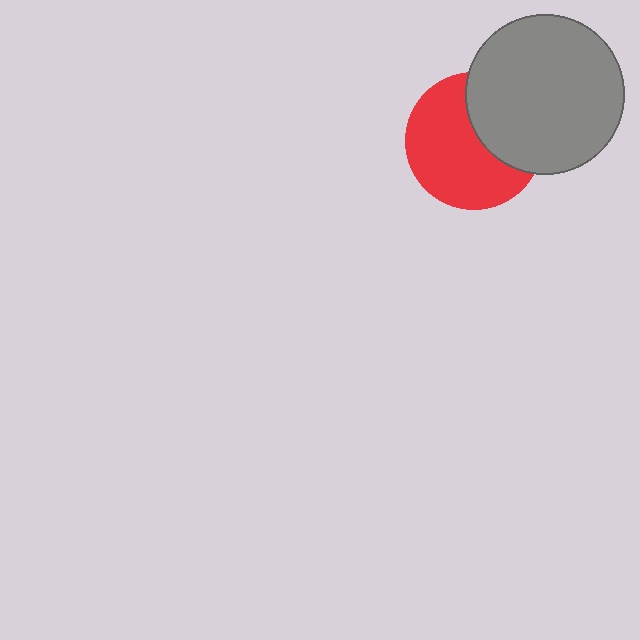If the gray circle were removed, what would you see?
You would see the complete red circle.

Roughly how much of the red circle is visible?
About half of it is visible (roughly 63%).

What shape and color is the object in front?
The object in front is a gray circle.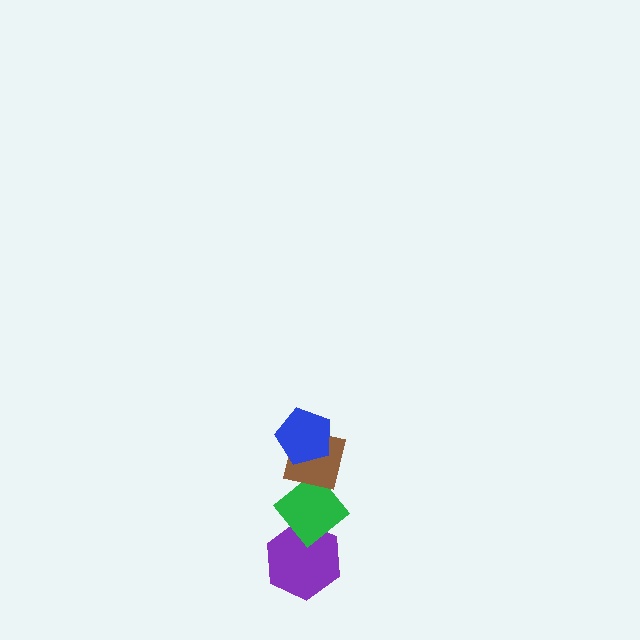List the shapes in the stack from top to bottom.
From top to bottom: the blue pentagon, the brown square, the green diamond, the purple hexagon.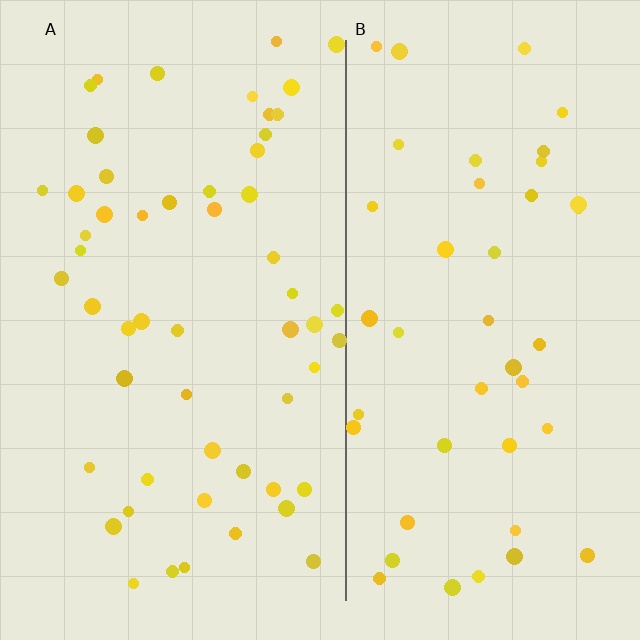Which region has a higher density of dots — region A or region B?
A (the left).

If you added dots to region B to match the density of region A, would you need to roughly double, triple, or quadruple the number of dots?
Approximately double.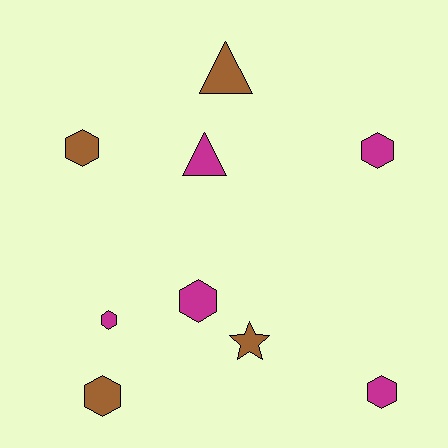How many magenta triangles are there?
There is 1 magenta triangle.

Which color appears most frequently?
Magenta, with 5 objects.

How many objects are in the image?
There are 9 objects.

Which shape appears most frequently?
Hexagon, with 6 objects.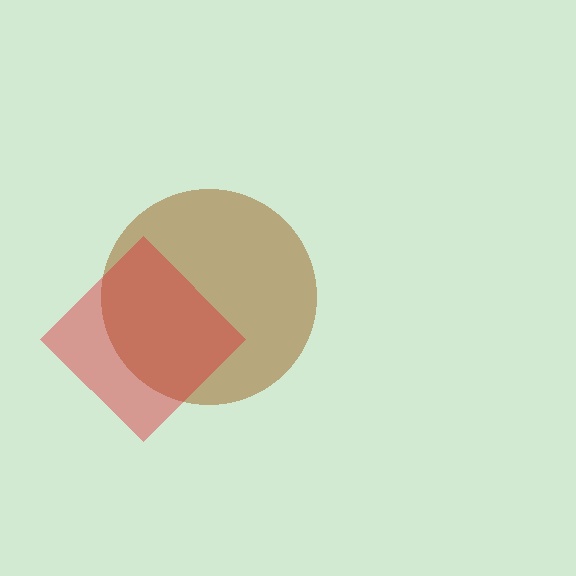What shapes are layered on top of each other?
The layered shapes are: a brown circle, a red diamond.